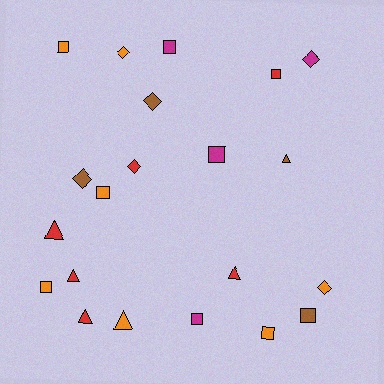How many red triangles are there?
There are 4 red triangles.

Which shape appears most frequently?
Square, with 9 objects.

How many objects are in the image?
There are 21 objects.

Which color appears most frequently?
Orange, with 7 objects.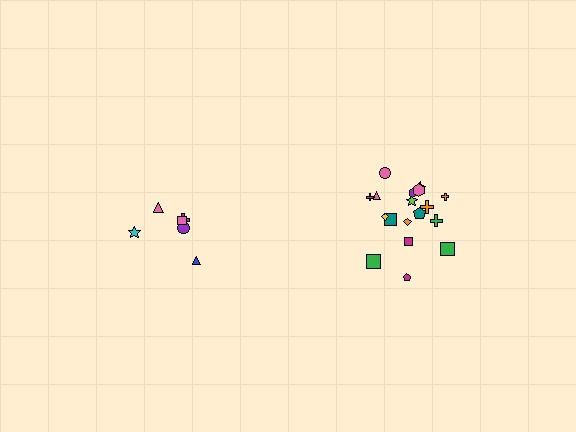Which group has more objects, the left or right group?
The right group.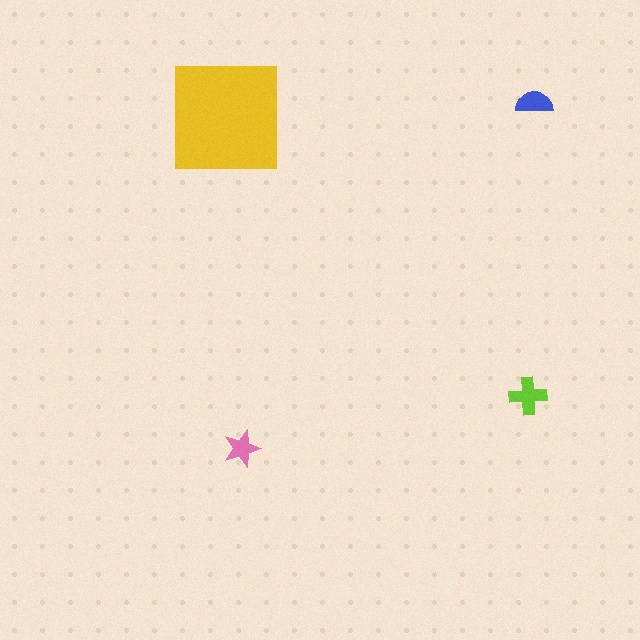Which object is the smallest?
The pink star.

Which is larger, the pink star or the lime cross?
The lime cross.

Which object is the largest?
The yellow square.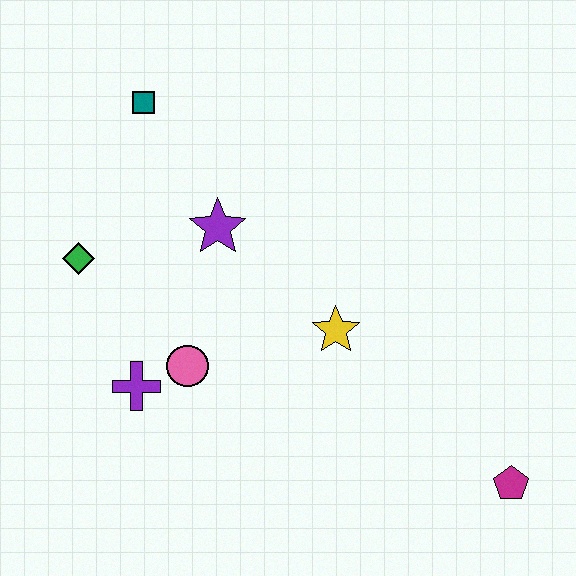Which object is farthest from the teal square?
The magenta pentagon is farthest from the teal square.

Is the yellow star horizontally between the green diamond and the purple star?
No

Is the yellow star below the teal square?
Yes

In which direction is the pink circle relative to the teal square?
The pink circle is below the teal square.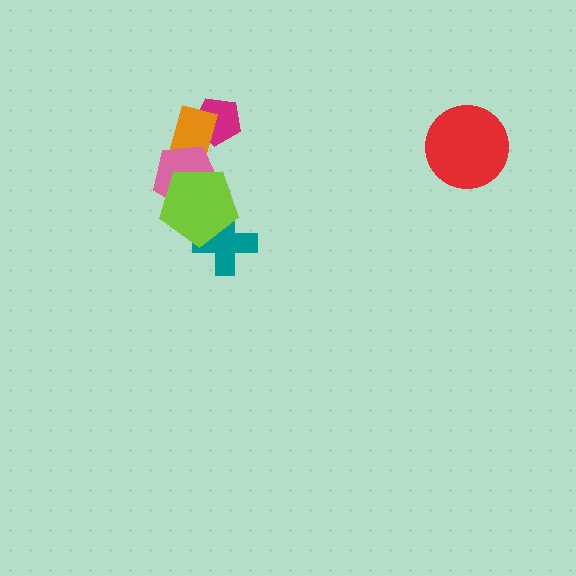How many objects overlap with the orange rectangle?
2 objects overlap with the orange rectangle.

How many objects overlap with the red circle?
0 objects overlap with the red circle.